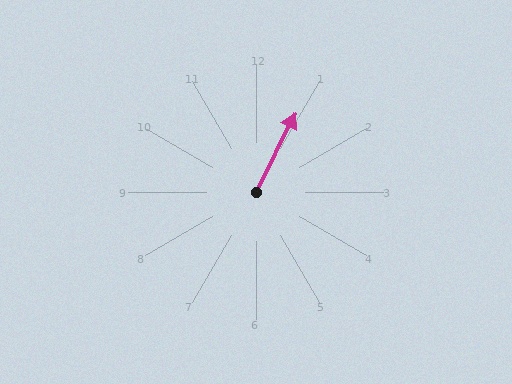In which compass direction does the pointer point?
Northeast.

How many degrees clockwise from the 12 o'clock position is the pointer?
Approximately 26 degrees.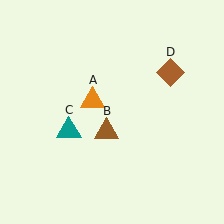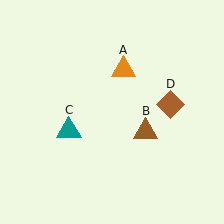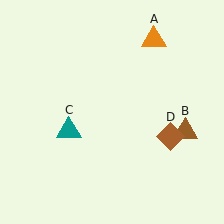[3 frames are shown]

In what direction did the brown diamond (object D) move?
The brown diamond (object D) moved down.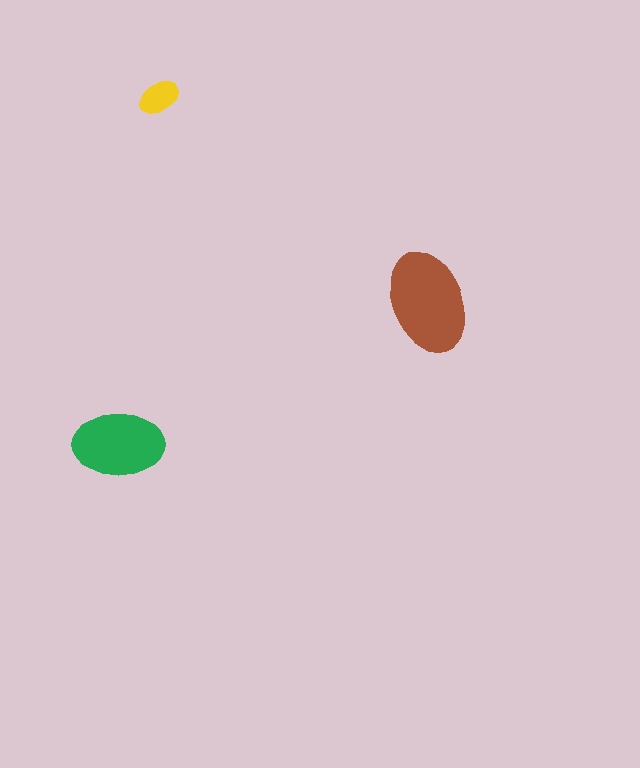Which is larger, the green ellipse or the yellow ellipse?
The green one.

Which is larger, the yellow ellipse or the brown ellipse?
The brown one.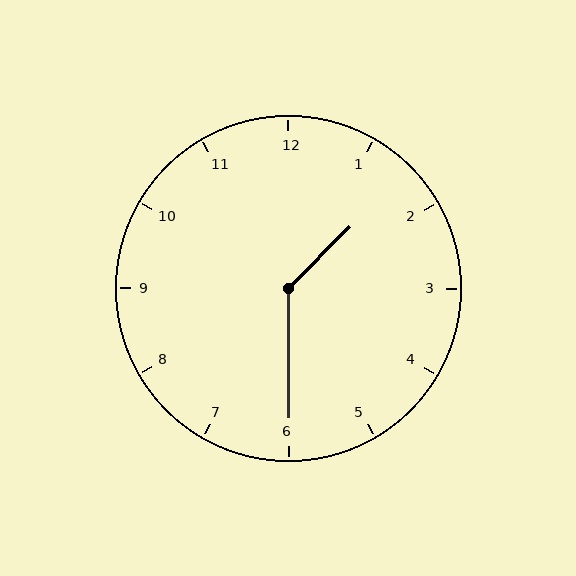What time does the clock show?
1:30.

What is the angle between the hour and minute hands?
Approximately 135 degrees.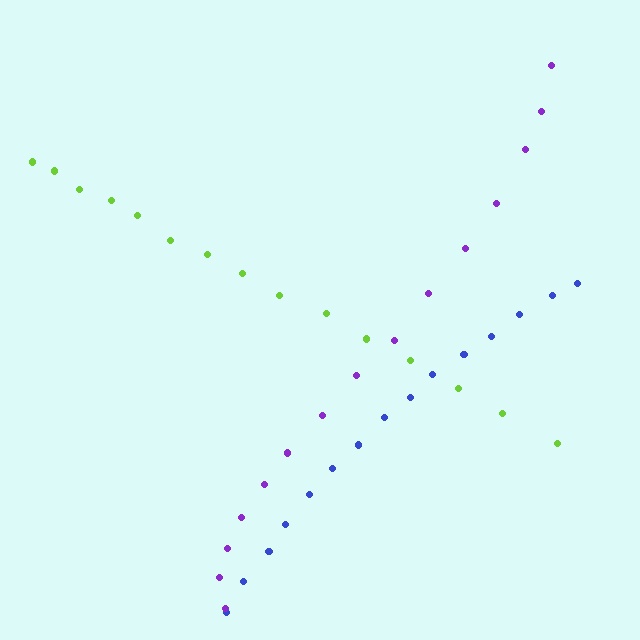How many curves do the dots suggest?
There are 3 distinct paths.